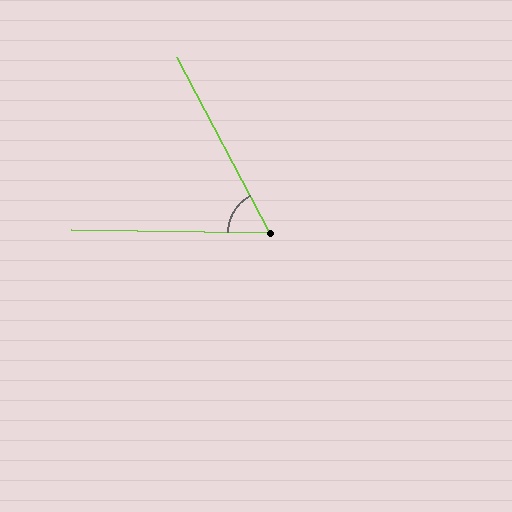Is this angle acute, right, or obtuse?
It is acute.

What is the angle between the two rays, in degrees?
Approximately 62 degrees.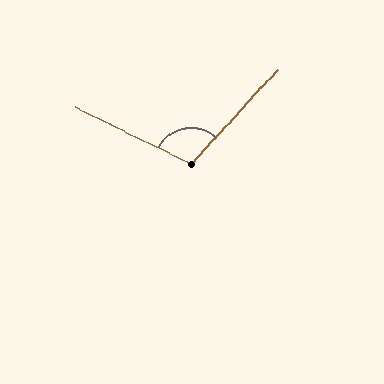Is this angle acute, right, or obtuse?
It is obtuse.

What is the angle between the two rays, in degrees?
Approximately 106 degrees.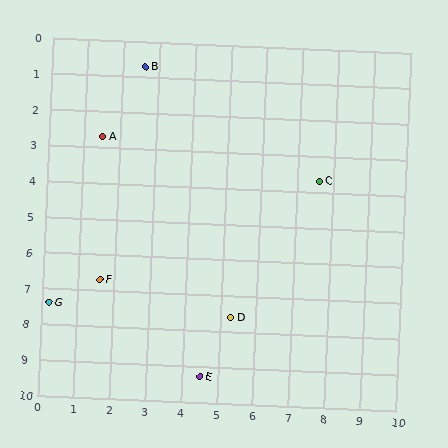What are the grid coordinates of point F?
Point F is at approximately (1.6, 6.7).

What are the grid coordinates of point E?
Point E is at approximately (4.5, 9.3).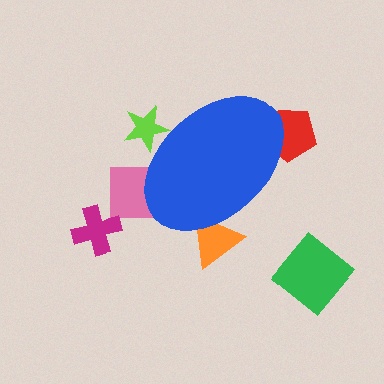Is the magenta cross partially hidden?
No, the magenta cross is fully visible.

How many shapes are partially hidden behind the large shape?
4 shapes are partially hidden.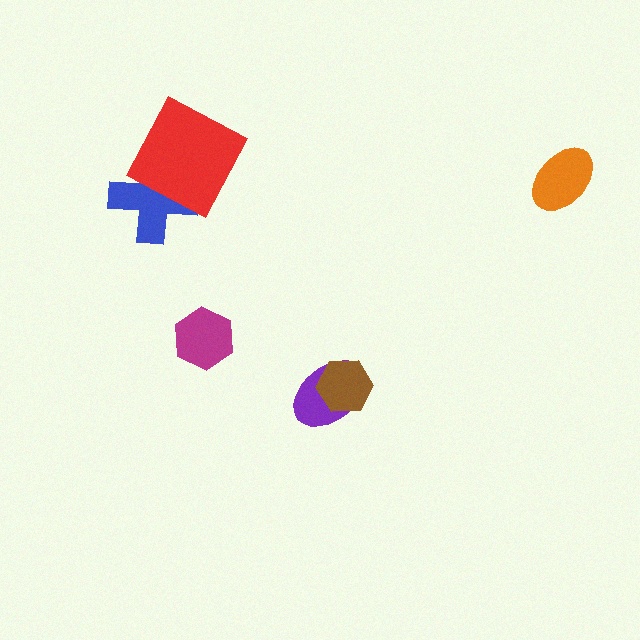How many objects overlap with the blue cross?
1 object overlaps with the blue cross.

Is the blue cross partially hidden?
Yes, it is partially covered by another shape.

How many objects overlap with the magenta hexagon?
0 objects overlap with the magenta hexagon.